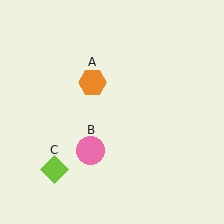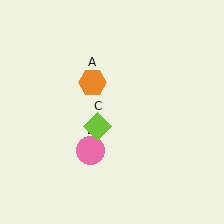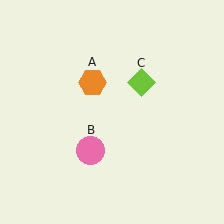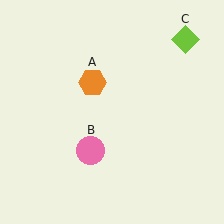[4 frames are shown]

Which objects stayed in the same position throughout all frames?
Orange hexagon (object A) and pink circle (object B) remained stationary.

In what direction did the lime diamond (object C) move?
The lime diamond (object C) moved up and to the right.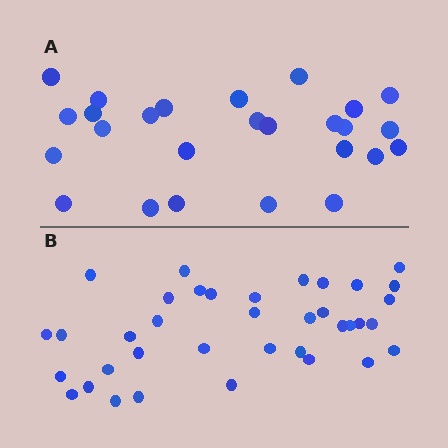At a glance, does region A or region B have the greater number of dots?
Region B (the bottom region) has more dots.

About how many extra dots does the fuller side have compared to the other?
Region B has roughly 12 or so more dots than region A.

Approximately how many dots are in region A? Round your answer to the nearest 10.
About 30 dots. (The exact count is 26, which rounds to 30.)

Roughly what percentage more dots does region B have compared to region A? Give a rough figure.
About 40% more.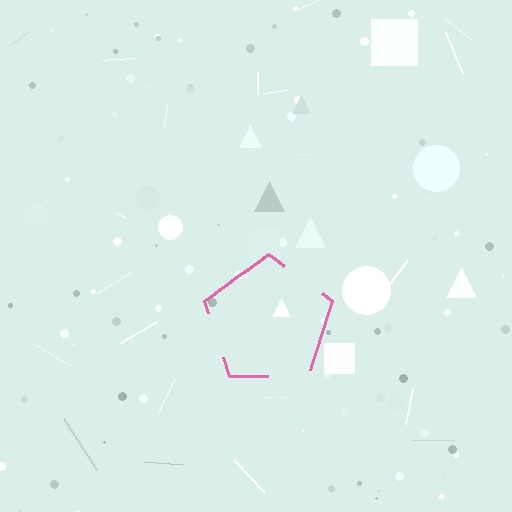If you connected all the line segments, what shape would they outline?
They would outline a pentagon.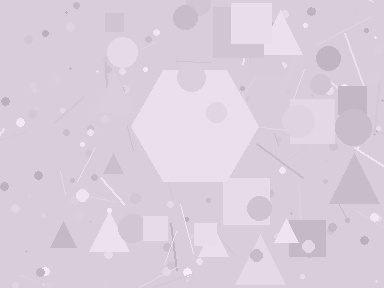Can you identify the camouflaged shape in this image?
The camouflaged shape is a hexagon.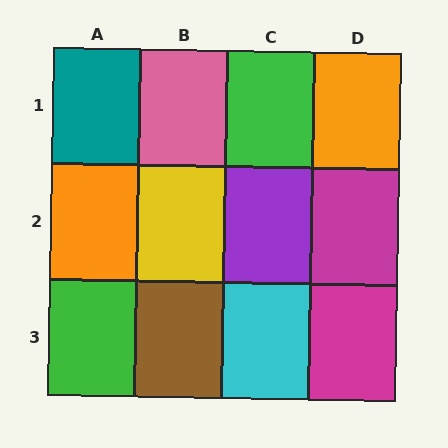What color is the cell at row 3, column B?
Brown.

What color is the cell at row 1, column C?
Green.